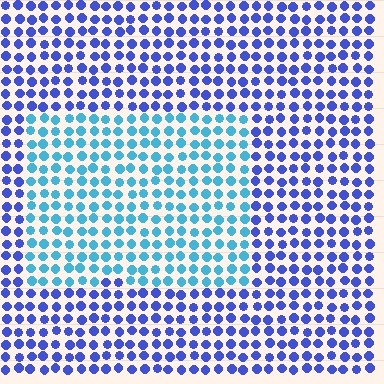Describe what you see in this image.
The image is filled with small blue elements in a uniform arrangement. A rectangle-shaped region is visible where the elements are tinted to a slightly different hue, forming a subtle color boundary.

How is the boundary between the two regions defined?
The boundary is defined purely by a slight shift in hue (about 41 degrees). Spacing, size, and orientation are identical on both sides.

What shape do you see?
I see a rectangle.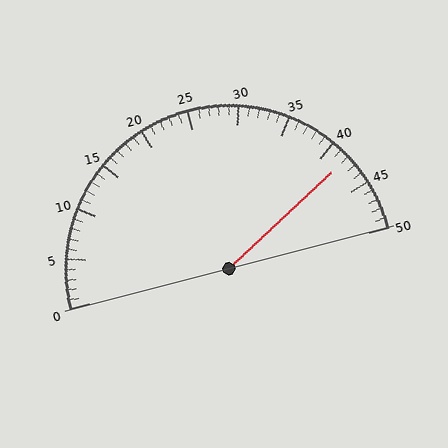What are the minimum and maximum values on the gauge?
The gauge ranges from 0 to 50.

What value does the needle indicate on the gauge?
The needle indicates approximately 42.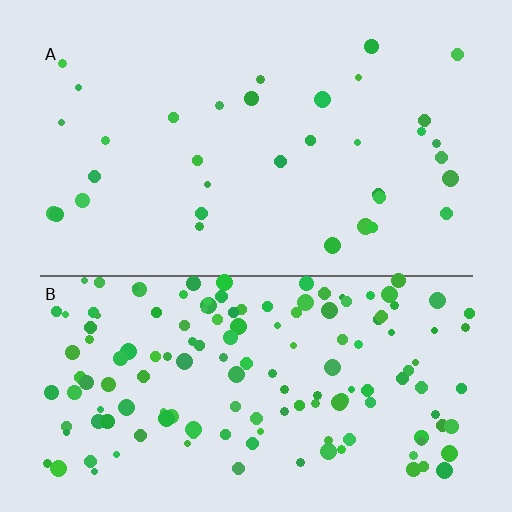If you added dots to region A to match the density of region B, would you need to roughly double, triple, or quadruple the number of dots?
Approximately quadruple.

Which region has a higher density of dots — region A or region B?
B (the bottom).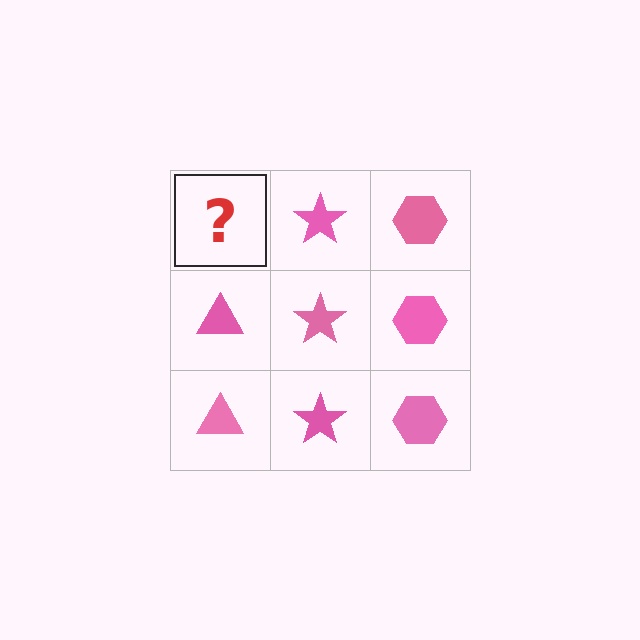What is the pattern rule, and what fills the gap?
The rule is that each column has a consistent shape. The gap should be filled with a pink triangle.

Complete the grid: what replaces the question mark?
The question mark should be replaced with a pink triangle.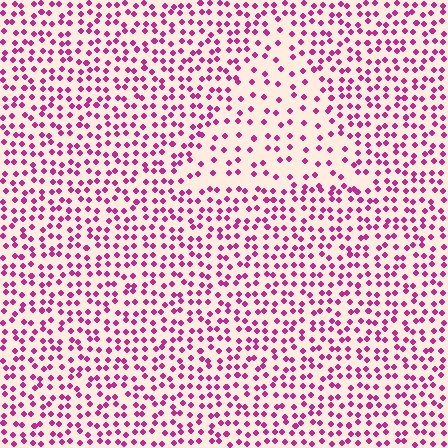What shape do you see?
I see a triangle.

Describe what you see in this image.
The image contains small magenta elements arranged at two different densities. A triangle-shaped region is visible where the elements are less densely packed than the surrounding area.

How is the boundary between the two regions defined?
The boundary is defined by a change in element density (approximately 1.9x ratio). All elements are the same color, size, and shape.